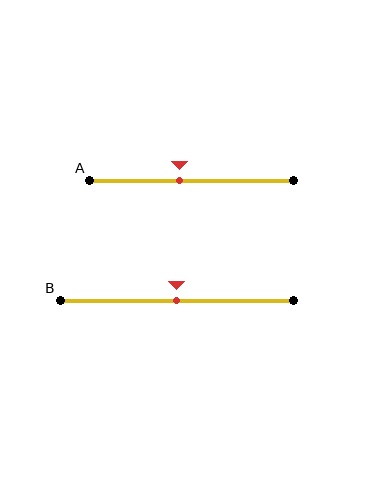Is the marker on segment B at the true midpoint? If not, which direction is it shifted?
Yes, the marker on segment B is at the true midpoint.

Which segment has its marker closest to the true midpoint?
Segment B has its marker closest to the true midpoint.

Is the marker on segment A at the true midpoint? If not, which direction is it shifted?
No, the marker on segment A is shifted to the left by about 6% of the segment length.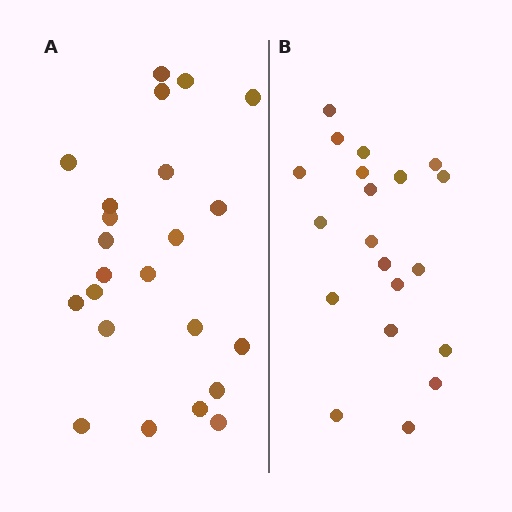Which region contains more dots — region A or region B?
Region A (the left region) has more dots.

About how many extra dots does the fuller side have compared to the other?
Region A has just a few more — roughly 2 or 3 more dots than region B.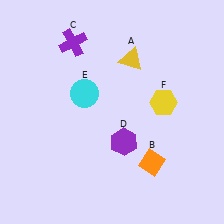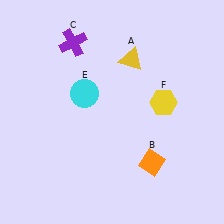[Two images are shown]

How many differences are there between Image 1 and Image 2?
There is 1 difference between the two images.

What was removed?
The purple hexagon (D) was removed in Image 2.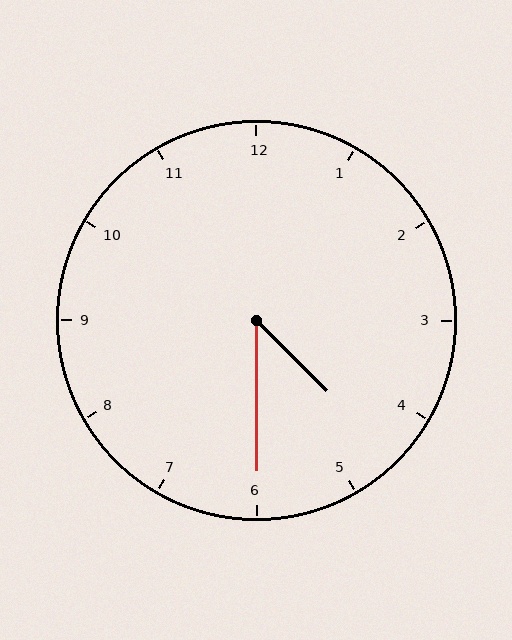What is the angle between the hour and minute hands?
Approximately 45 degrees.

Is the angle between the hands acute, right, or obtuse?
It is acute.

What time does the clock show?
4:30.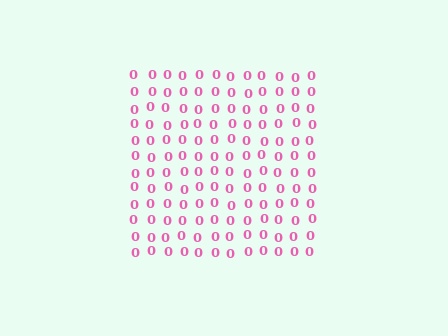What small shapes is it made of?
It is made of small digit 0's.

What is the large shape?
The large shape is a square.